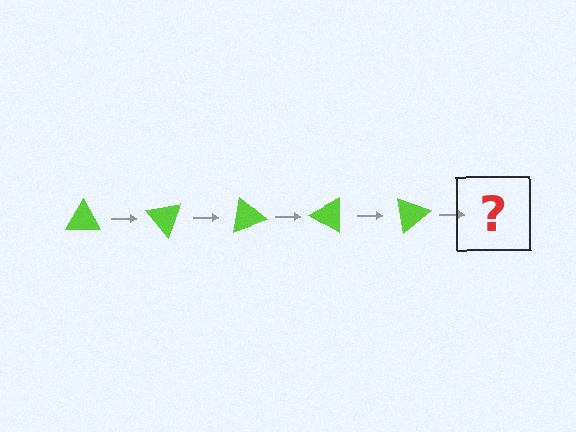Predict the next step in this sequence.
The next step is a lime triangle rotated 250 degrees.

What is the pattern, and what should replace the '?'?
The pattern is that the triangle rotates 50 degrees each step. The '?' should be a lime triangle rotated 250 degrees.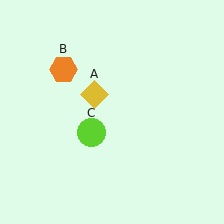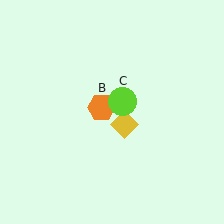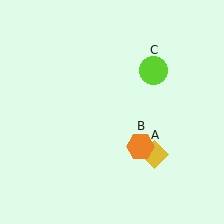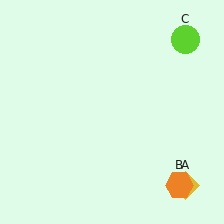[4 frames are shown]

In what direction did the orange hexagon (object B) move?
The orange hexagon (object B) moved down and to the right.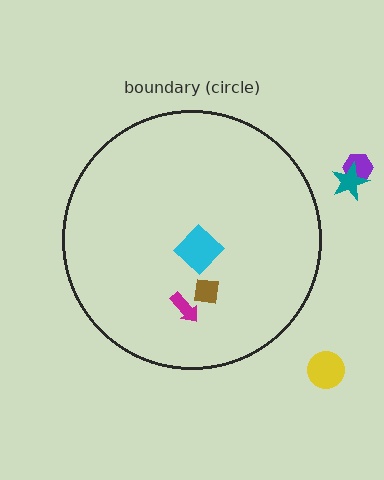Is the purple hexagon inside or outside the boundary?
Outside.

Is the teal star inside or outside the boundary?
Outside.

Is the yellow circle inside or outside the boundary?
Outside.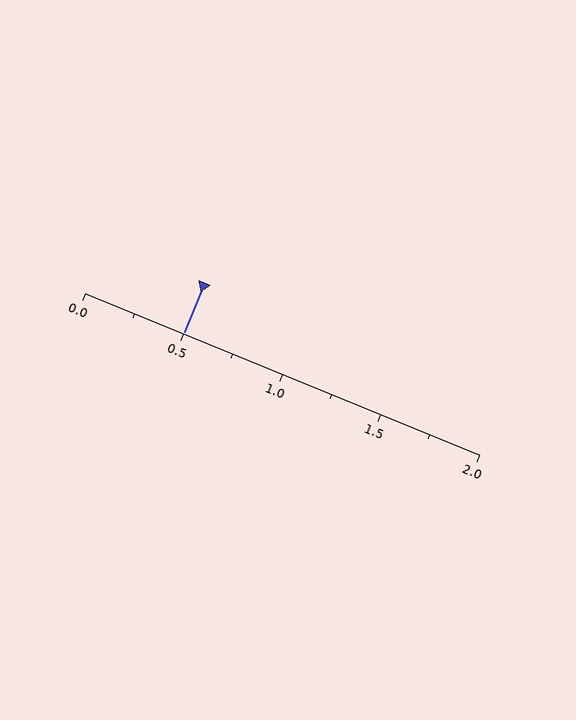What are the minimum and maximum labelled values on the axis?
The axis runs from 0.0 to 2.0.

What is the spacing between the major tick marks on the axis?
The major ticks are spaced 0.5 apart.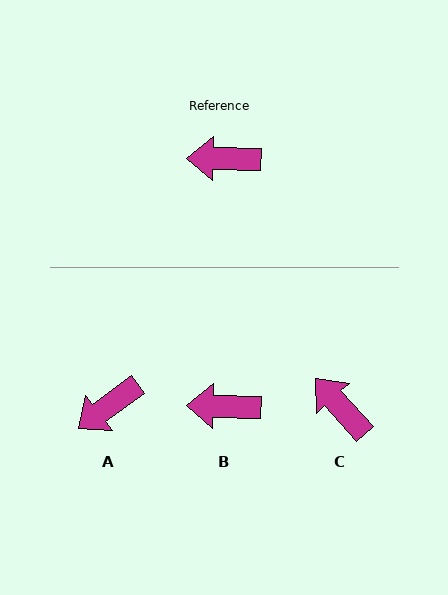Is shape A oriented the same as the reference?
No, it is off by about 38 degrees.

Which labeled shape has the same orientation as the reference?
B.